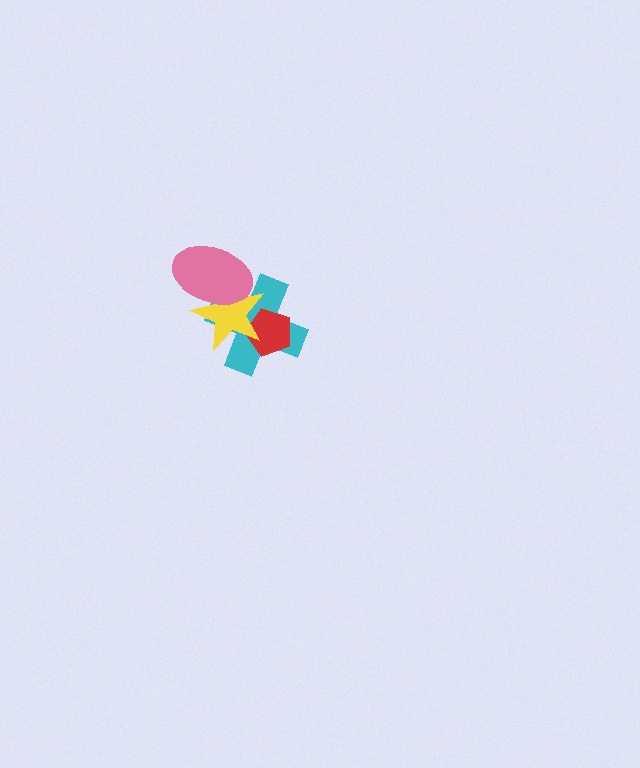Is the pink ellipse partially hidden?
No, no other shape covers it.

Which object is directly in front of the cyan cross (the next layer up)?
The red pentagon is directly in front of the cyan cross.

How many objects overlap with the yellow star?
3 objects overlap with the yellow star.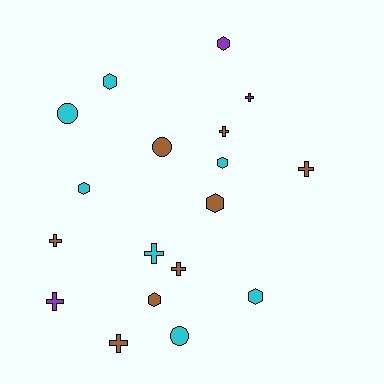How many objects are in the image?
There are 18 objects.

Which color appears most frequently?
Brown, with 8 objects.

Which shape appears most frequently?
Cross, with 8 objects.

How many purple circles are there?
There are no purple circles.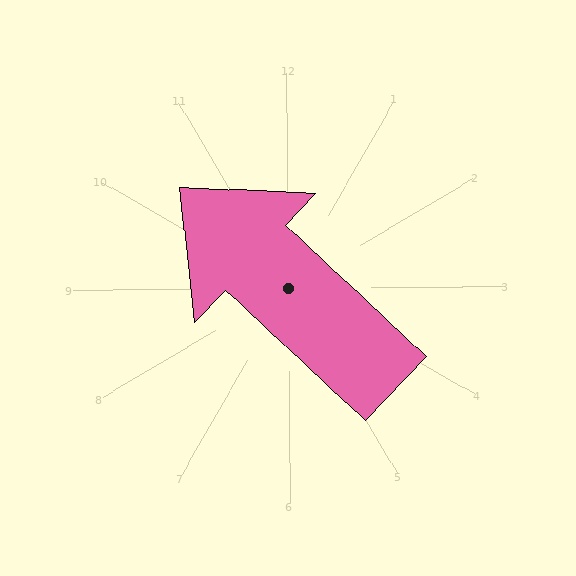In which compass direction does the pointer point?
Northwest.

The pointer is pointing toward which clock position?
Roughly 10 o'clock.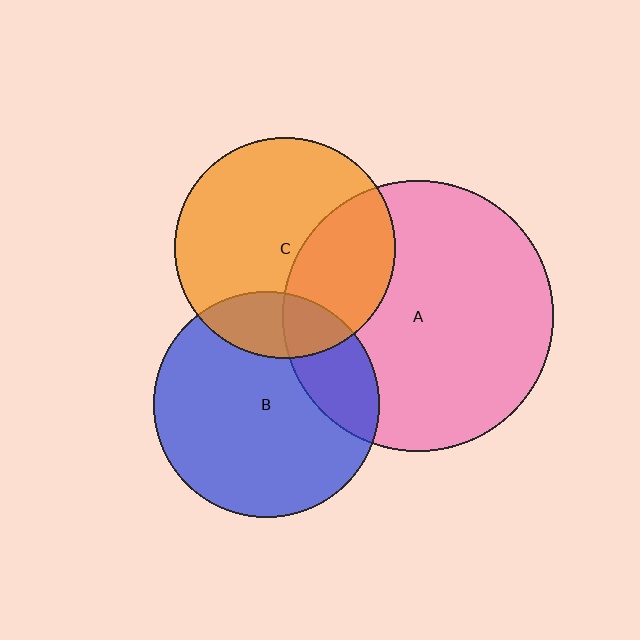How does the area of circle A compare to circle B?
Approximately 1.4 times.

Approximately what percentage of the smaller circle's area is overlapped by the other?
Approximately 20%.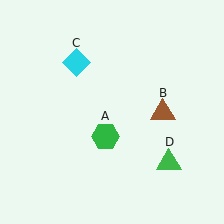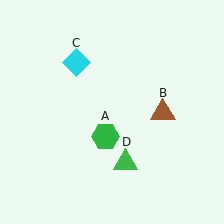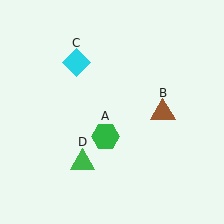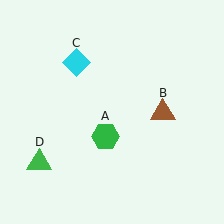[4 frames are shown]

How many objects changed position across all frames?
1 object changed position: green triangle (object D).